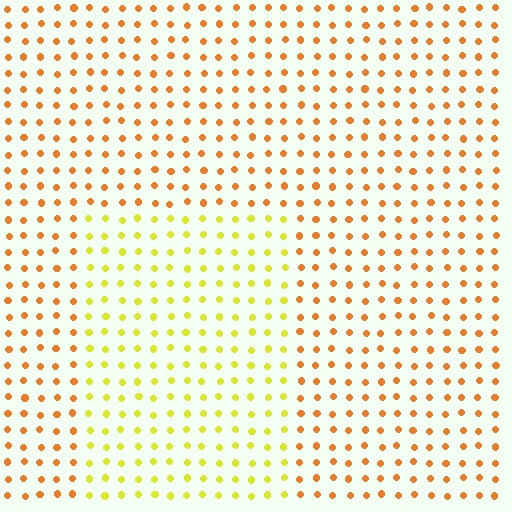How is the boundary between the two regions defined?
The boundary is defined purely by a slight shift in hue (about 39 degrees). Spacing, size, and orientation are identical on both sides.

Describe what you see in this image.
The image is filled with small orange elements in a uniform arrangement. A rectangle-shaped region is visible where the elements are tinted to a slightly different hue, forming a subtle color boundary.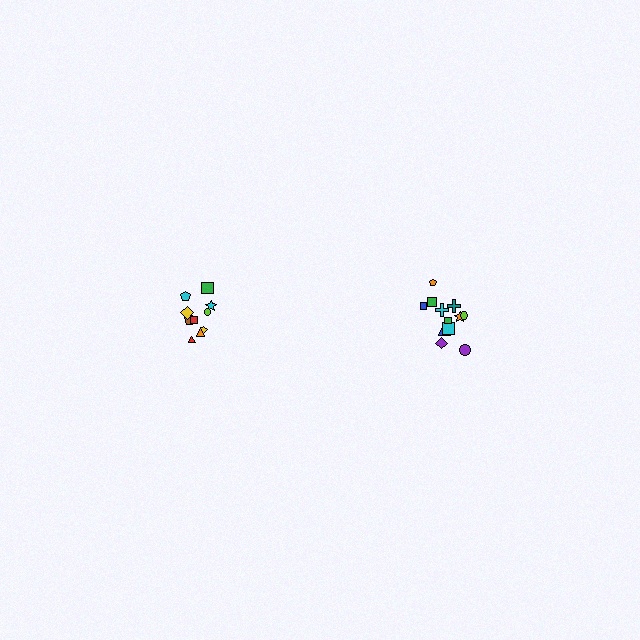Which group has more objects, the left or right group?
The right group.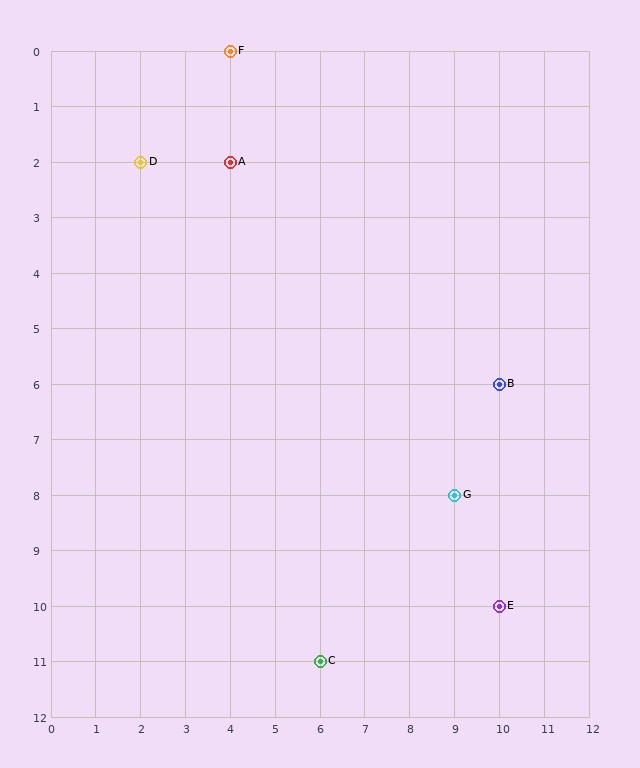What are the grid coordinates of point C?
Point C is at grid coordinates (6, 11).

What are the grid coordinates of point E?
Point E is at grid coordinates (10, 10).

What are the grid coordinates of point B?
Point B is at grid coordinates (10, 6).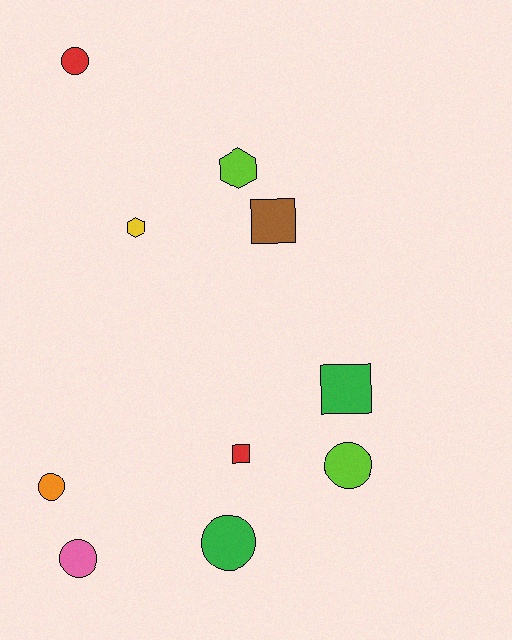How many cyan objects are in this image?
There are no cyan objects.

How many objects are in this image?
There are 10 objects.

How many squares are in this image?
There are 3 squares.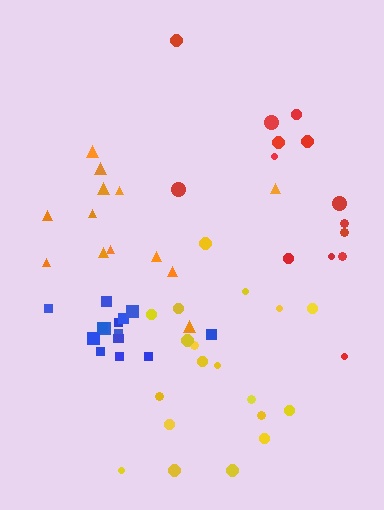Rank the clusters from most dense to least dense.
blue, yellow, orange, red.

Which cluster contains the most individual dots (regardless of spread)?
Yellow (19).